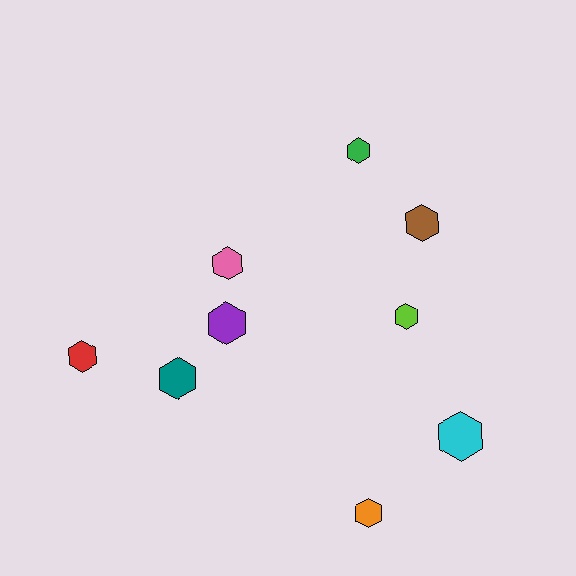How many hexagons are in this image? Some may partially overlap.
There are 9 hexagons.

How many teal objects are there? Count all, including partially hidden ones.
There is 1 teal object.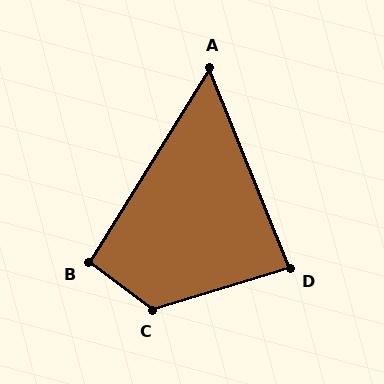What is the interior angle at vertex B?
Approximately 95 degrees (obtuse).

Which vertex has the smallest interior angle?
A, at approximately 54 degrees.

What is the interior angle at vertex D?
Approximately 85 degrees (acute).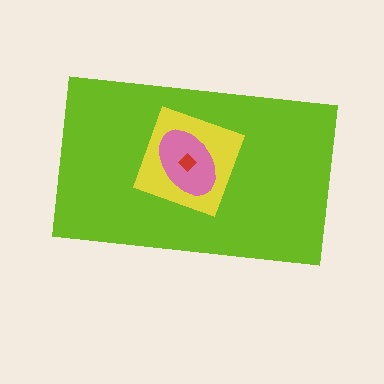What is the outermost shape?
The lime rectangle.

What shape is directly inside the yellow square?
The pink ellipse.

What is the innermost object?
The red diamond.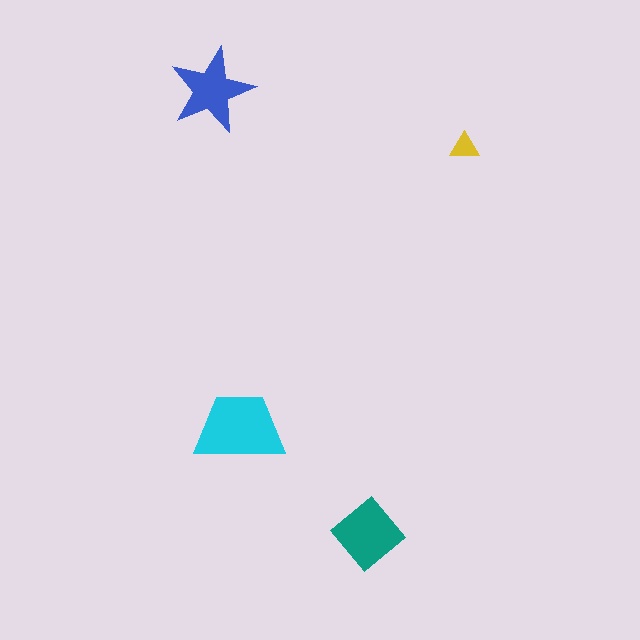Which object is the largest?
The cyan trapezoid.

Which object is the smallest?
The yellow triangle.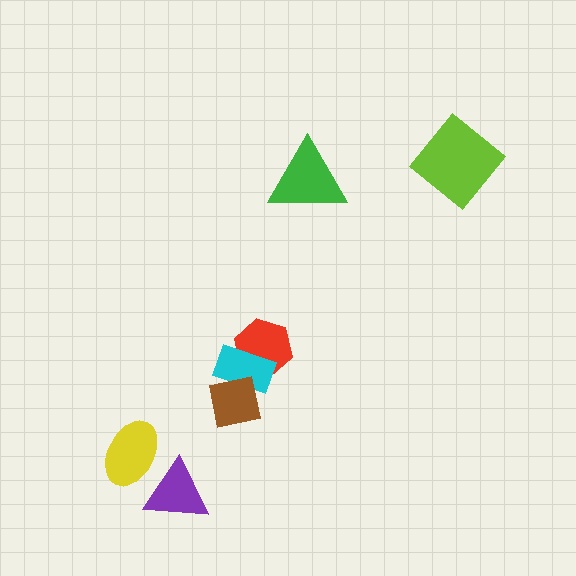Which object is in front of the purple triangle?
The yellow ellipse is in front of the purple triangle.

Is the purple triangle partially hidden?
Yes, it is partially covered by another shape.